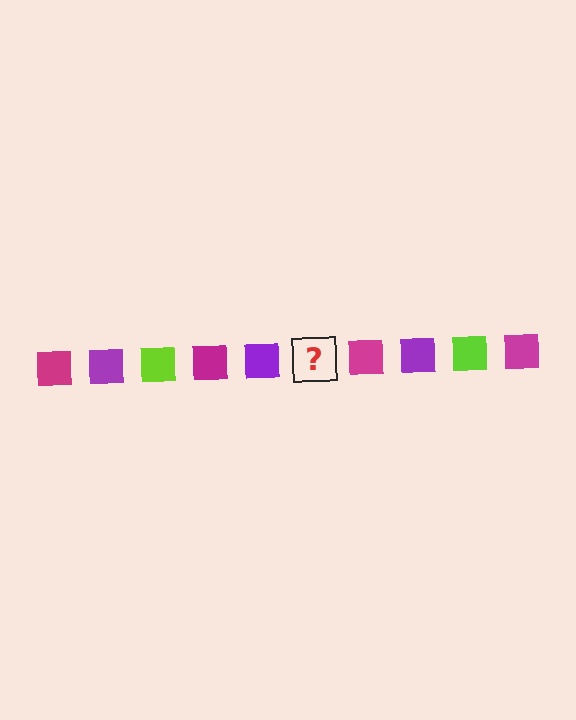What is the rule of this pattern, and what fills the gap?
The rule is that the pattern cycles through magenta, purple, lime squares. The gap should be filled with a lime square.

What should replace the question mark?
The question mark should be replaced with a lime square.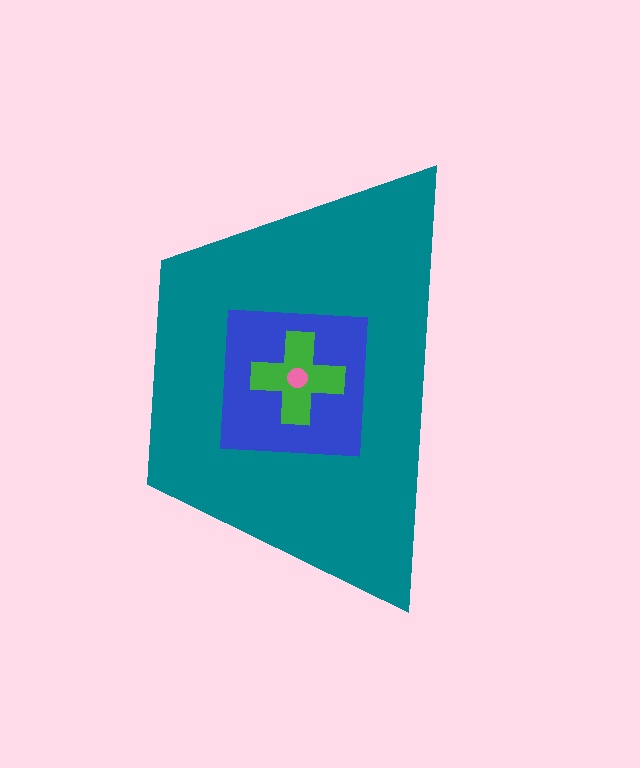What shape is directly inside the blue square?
The green cross.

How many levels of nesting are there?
4.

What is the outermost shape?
The teal trapezoid.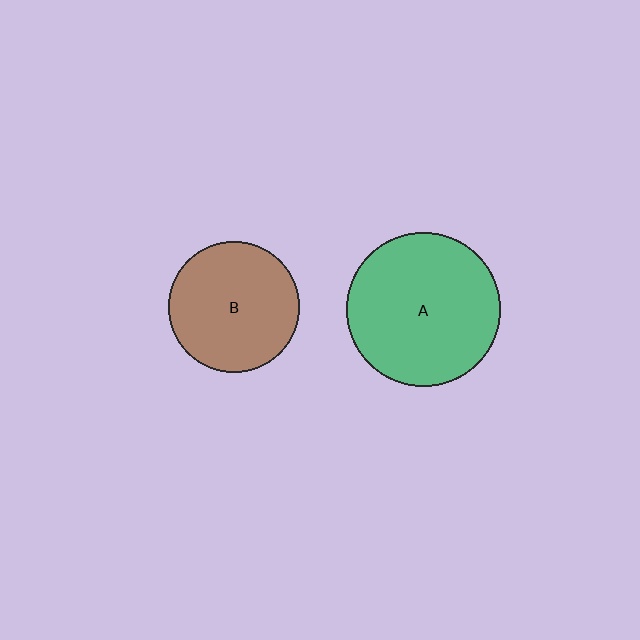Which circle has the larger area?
Circle A (green).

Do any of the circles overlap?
No, none of the circles overlap.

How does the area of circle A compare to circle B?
Approximately 1.4 times.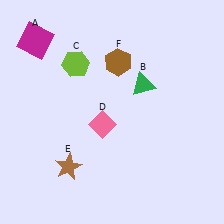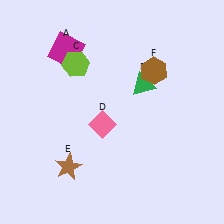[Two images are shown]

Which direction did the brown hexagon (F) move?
The brown hexagon (F) moved right.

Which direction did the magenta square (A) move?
The magenta square (A) moved right.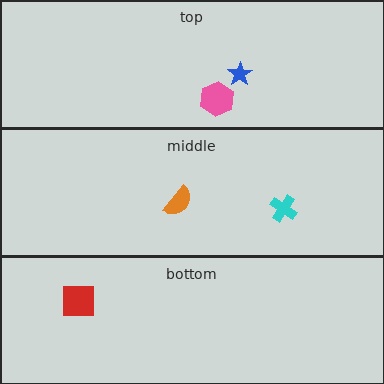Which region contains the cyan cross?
The middle region.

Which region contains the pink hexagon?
The top region.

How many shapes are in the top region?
2.